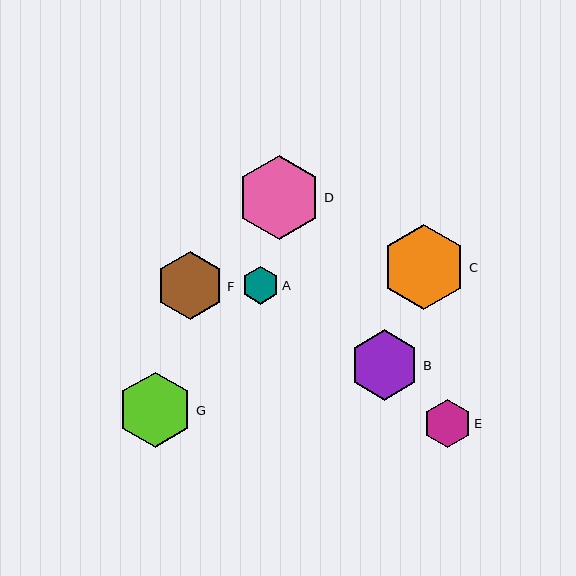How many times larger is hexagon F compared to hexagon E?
Hexagon F is approximately 1.4 times the size of hexagon E.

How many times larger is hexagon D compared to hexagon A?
Hexagon D is approximately 2.2 times the size of hexagon A.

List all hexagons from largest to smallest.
From largest to smallest: C, D, G, B, F, E, A.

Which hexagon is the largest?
Hexagon C is the largest with a size of approximately 84 pixels.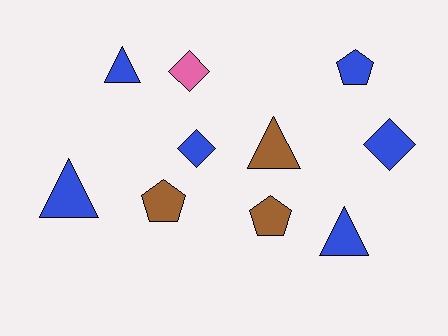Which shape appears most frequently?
Triangle, with 4 objects.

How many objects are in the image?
There are 10 objects.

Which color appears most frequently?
Blue, with 6 objects.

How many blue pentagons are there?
There is 1 blue pentagon.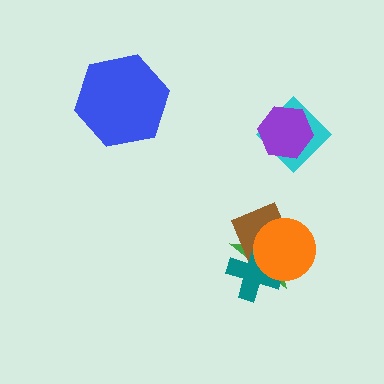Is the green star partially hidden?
Yes, it is partially covered by another shape.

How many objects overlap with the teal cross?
3 objects overlap with the teal cross.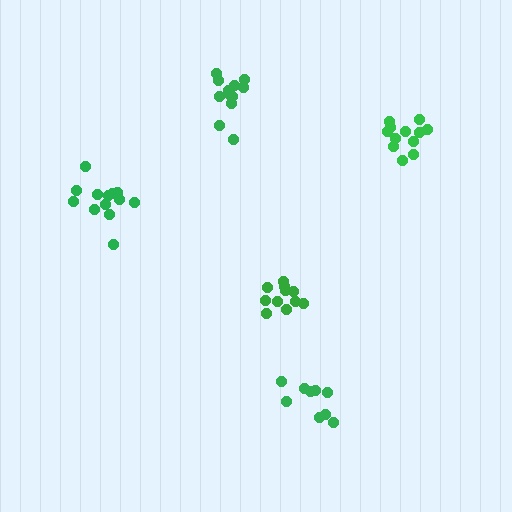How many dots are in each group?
Group 1: 13 dots, Group 2: 11 dots, Group 3: 12 dots, Group 4: 9 dots, Group 5: 12 dots (57 total).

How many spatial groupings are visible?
There are 5 spatial groupings.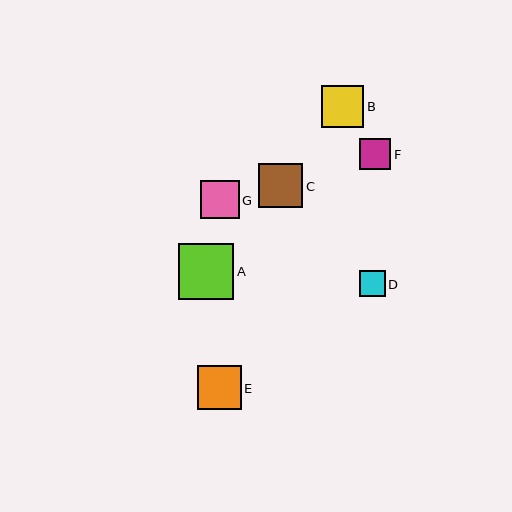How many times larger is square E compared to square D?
Square E is approximately 1.7 times the size of square D.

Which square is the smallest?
Square D is the smallest with a size of approximately 26 pixels.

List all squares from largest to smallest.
From largest to smallest: A, E, C, B, G, F, D.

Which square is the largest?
Square A is the largest with a size of approximately 56 pixels.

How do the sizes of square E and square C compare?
Square E and square C are approximately the same size.